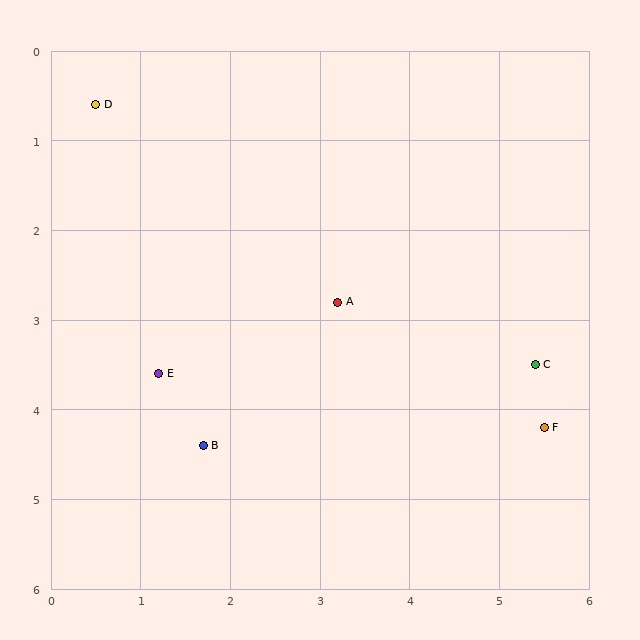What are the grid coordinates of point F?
Point F is at approximately (5.5, 4.2).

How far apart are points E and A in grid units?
Points E and A are about 2.2 grid units apart.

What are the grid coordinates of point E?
Point E is at approximately (1.2, 3.6).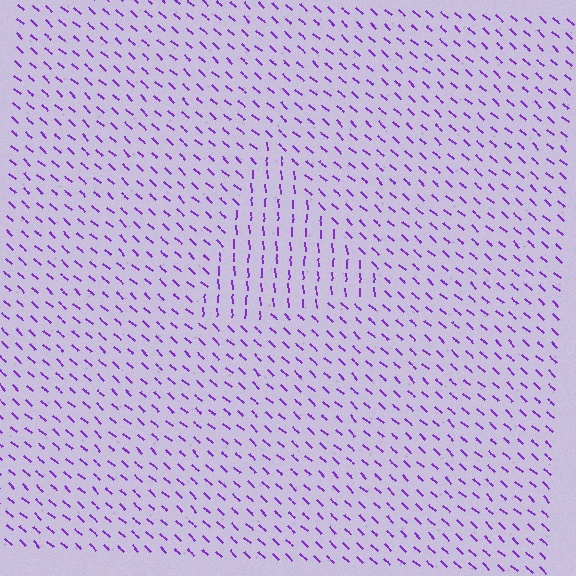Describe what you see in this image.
The image is filled with small purple line segments. A triangle region in the image has lines oriented differently from the surrounding lines, creating a visible texture boundary.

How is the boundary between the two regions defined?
The boundary is defined purely by a change in line orientation (approximately 45 degrees difference). All lines are the same color and thickness.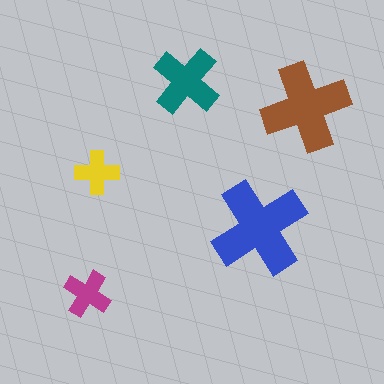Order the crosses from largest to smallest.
the blue one, the brown one, the teal one, the magenta one, the yellow one.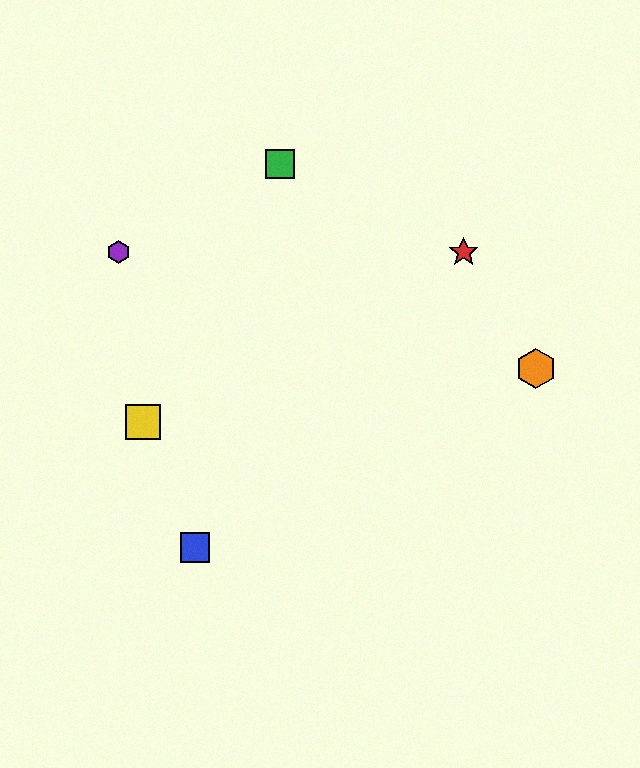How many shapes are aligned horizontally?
2 shapes (the red star, the purple hexagon) are aligned horizontally.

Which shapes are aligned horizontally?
The red star, the purple hexagon are aligned horizontally.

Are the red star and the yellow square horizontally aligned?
No, the red star is at y≈252 and the yellow square is at y≈422.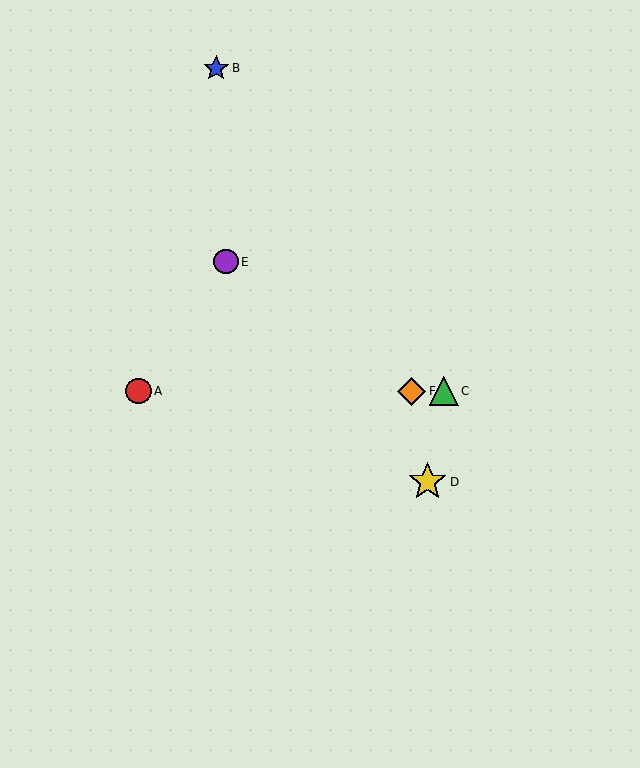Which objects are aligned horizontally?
Objects A, C, F are aligned horizontally.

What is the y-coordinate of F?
Object F is at y≈391.